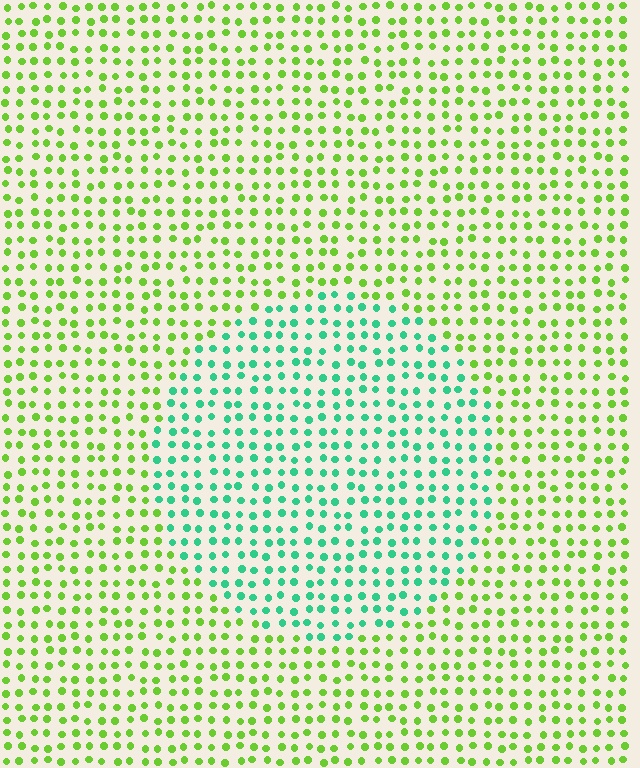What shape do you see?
I see a circle.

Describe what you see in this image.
The image is filled with small lime elements in a uniform arrangement. A circle-shaped region is visible where the elements are tinted to a slightly different hue, forming a subtle color boundary.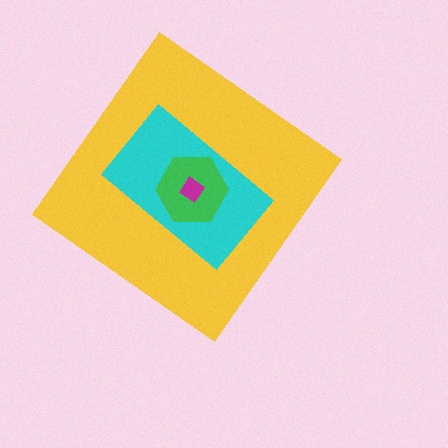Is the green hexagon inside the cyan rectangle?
Yes.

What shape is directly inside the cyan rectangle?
The green hexagon.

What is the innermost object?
The magenta diamond.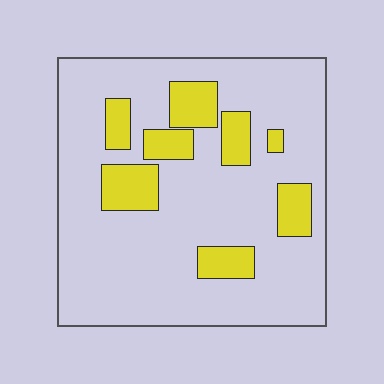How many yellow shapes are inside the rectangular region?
8.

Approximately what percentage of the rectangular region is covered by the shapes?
Approximately 20%.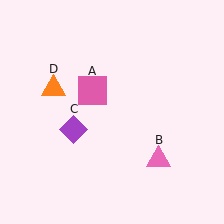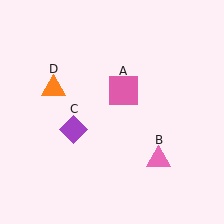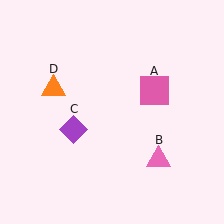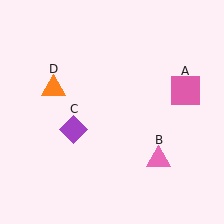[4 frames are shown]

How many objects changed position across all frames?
1 object changed position: pink square (object A).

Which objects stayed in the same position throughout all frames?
Pink triangle (object B) and purple diamond (object C) and orange triangle (object D) remained stationary.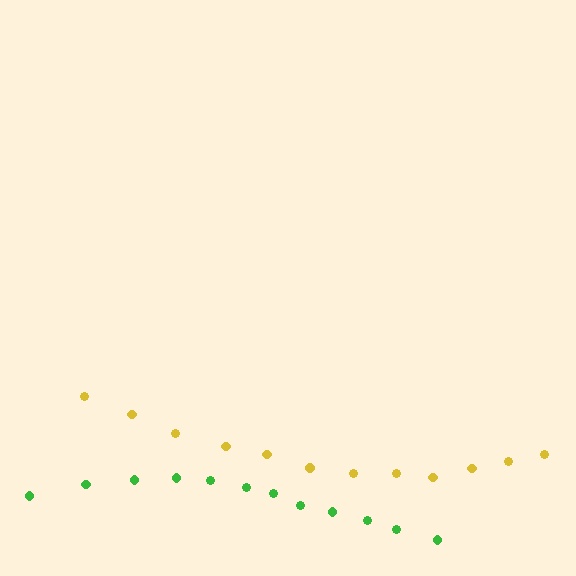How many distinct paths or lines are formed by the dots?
There are 2 distinct paths.